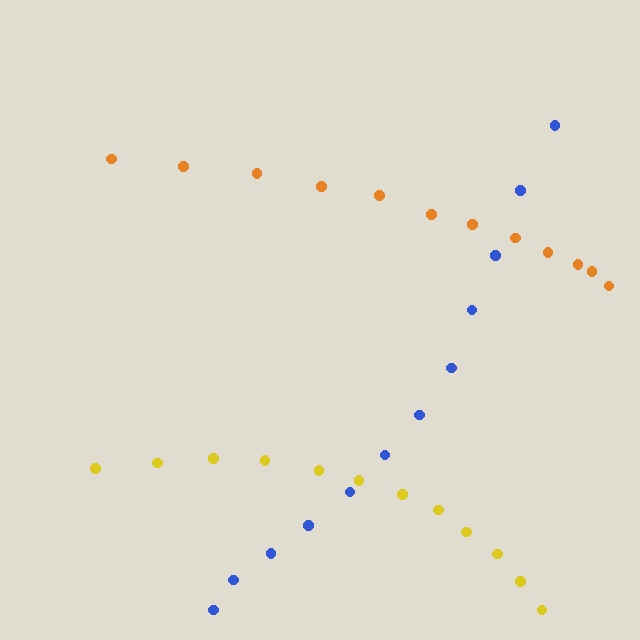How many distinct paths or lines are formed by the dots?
There are 3 distinct paths.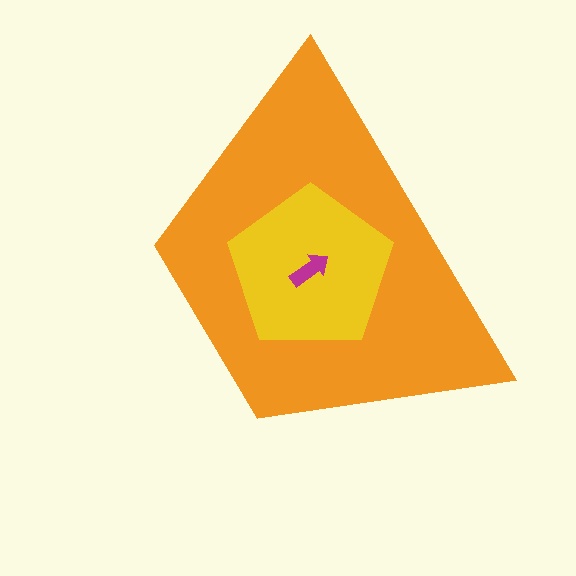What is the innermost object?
The magenta arrow.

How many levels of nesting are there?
3.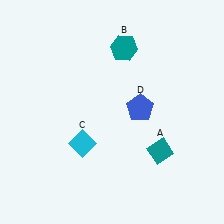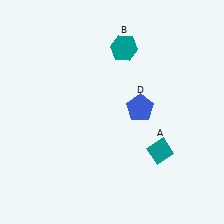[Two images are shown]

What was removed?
The cyan diamond (C) was removed in Image 2.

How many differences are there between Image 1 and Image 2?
There is 1 difference between the two images.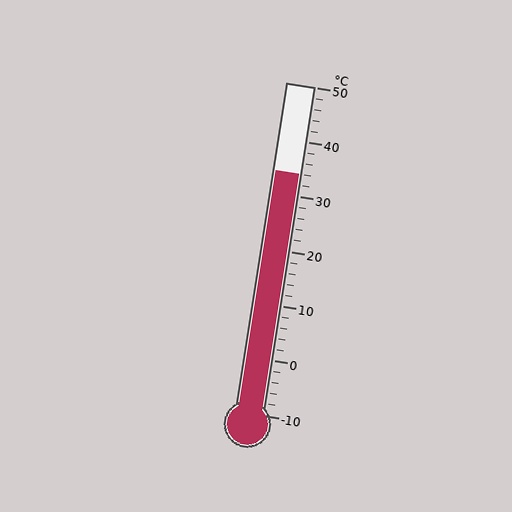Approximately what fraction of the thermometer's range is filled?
The thermometer is filled to approximately 75% of its range.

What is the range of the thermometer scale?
The thermometer scale ranges from -10°C to 50°C.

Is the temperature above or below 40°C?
The temperature is below 40°C.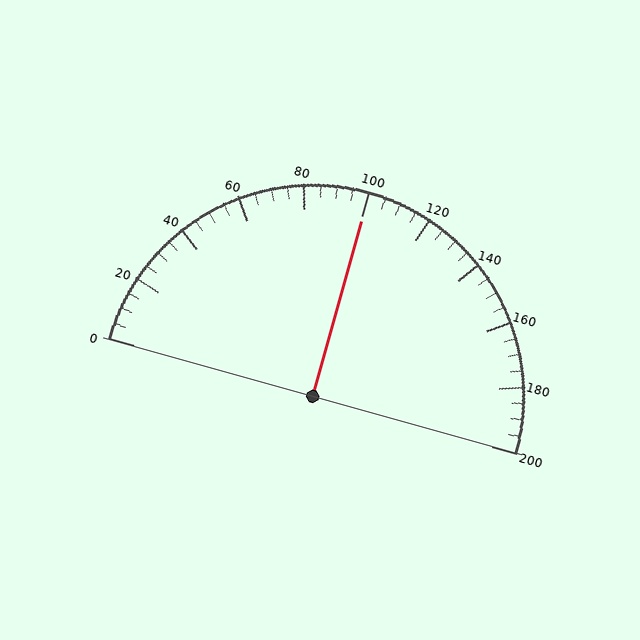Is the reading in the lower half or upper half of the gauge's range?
The reading is in the upper half of the range (0 to 200).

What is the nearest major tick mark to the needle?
The nearest major tick mark is 100.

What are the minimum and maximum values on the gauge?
The gauge ranges from 0 to 200.